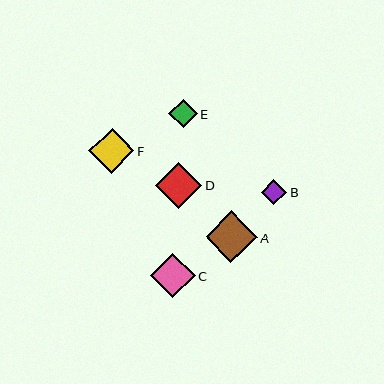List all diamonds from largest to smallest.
From largest to smallest: A, D, F, C, E, B.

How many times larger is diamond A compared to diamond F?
Diamond A is approximately 1.2 times the size of diamond F.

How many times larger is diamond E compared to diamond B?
Diamond E is approximately 1.1 times the size of diamond B.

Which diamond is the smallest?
Diamond B is the smallest with a size of approximately 25 pixels.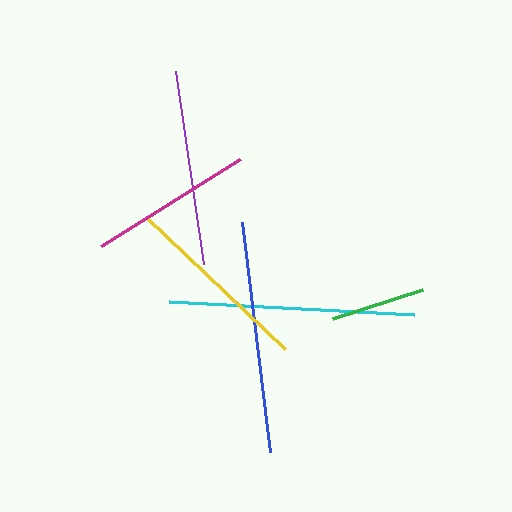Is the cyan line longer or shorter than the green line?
The cyan line is longer than the green line.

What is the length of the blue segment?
The blue segment is approximately 231 pixels long.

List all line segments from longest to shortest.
From longest to shortest: cyan, blue, purple, yellow, magenta, green.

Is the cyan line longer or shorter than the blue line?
The cyan line is longer than the blue line.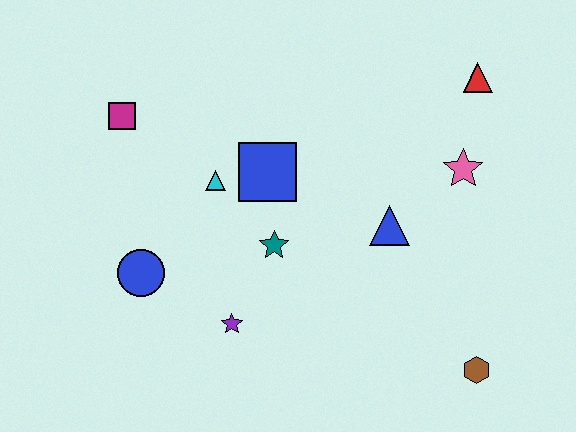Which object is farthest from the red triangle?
The blue circle is farthest from the red triangle.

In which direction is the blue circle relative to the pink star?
The blue circle is to the left of the pink star.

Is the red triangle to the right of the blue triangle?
Yes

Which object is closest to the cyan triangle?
The blue square is closest to the cyan triangle.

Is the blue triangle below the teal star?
No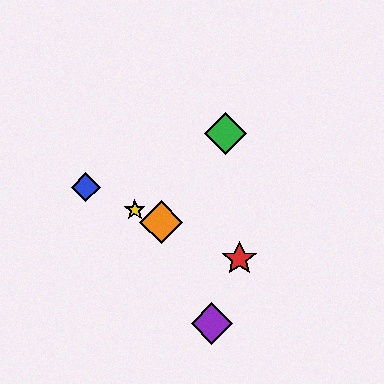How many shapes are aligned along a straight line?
4 shapes (the red star, the blue diamond, the yellow star, the orange diamond) are aligned along a straight line.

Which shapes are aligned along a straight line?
The red star, the blue diamond, the yellow star, the orange diamond are aligned along a straight line.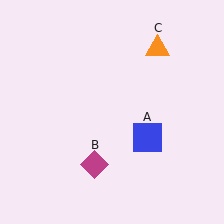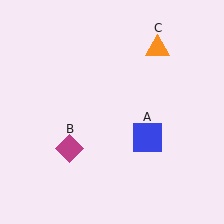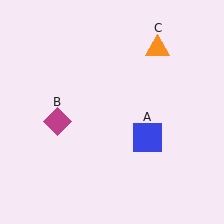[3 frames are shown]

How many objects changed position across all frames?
1 object changed position: magenta diamond (object B).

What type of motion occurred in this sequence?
The magenta diamond (object B) rotated clockwise around the center of the scene.